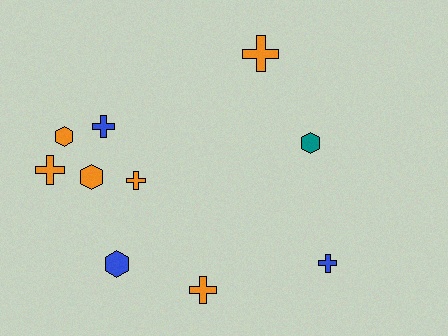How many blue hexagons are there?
There is 1 blue hexagon.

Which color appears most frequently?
Orange, with 6 objects.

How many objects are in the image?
There are 10 objects.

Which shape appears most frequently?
Cross, with 6 objects.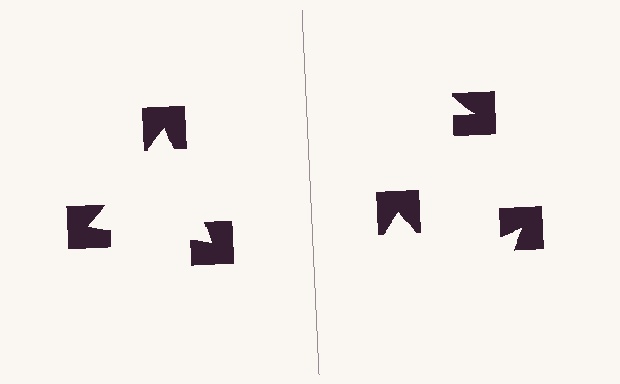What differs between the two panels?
The notched squares are positioned identically on both sides; only the wedge orientations differ. On the left they align to a triangle; on the right they are misaligned.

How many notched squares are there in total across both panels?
6 — 3 on each side.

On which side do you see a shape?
An illusory triangle appears on the left side. On the right side the wedge cuts are rotated, so no coherent shape forms.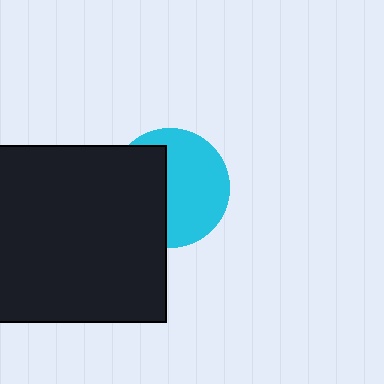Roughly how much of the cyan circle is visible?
About half of it is visible (roughly 57%).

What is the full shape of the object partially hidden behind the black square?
The partially hidden object is a cyan circle.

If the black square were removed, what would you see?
You would see the complete cyan circle.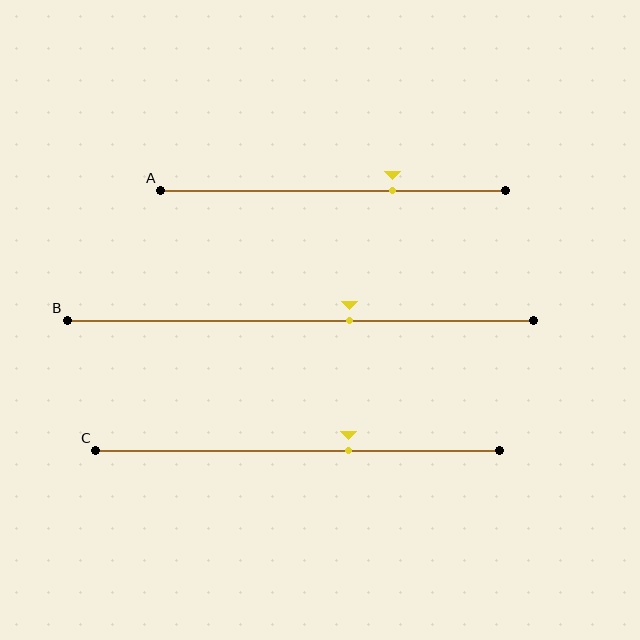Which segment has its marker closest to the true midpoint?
Segment B has its marker closest to the true midpoint.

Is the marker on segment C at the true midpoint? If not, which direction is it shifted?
No, the marker on segment C is shifted to the right by about 13% of the segment length.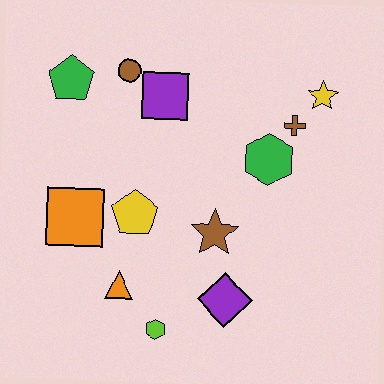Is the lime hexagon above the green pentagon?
No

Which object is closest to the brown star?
The purple diamond is closest to the brown star.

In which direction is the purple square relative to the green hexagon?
The purple square is to the left of the green hexagon.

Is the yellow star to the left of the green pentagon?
No